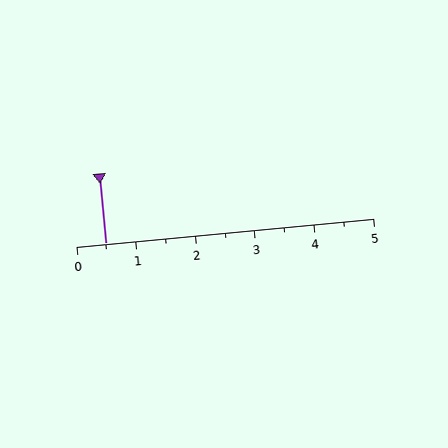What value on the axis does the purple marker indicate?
The marker indicates approximately 0.5.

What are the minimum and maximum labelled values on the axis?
The axis runs from 0 to 5.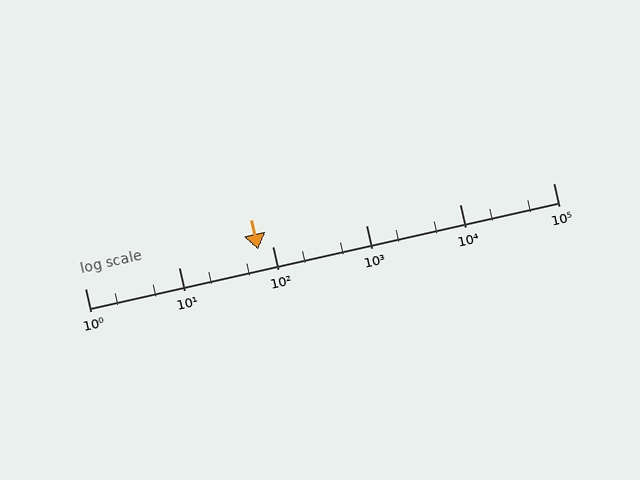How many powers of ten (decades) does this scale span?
The scale spans 5 decades, from 1 to 100000.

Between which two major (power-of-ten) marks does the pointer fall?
The pointer is between 10 and 100.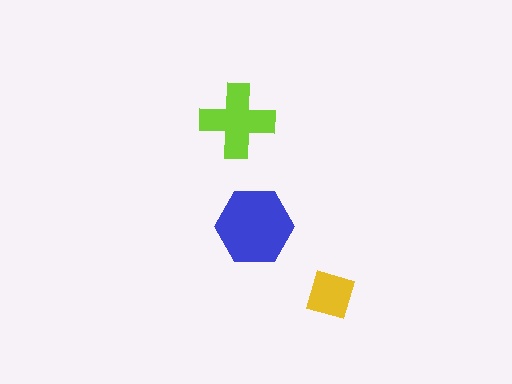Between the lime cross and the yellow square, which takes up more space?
The lime cross.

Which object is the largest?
The blue hexagon.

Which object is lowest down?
The yellow square is bottommost.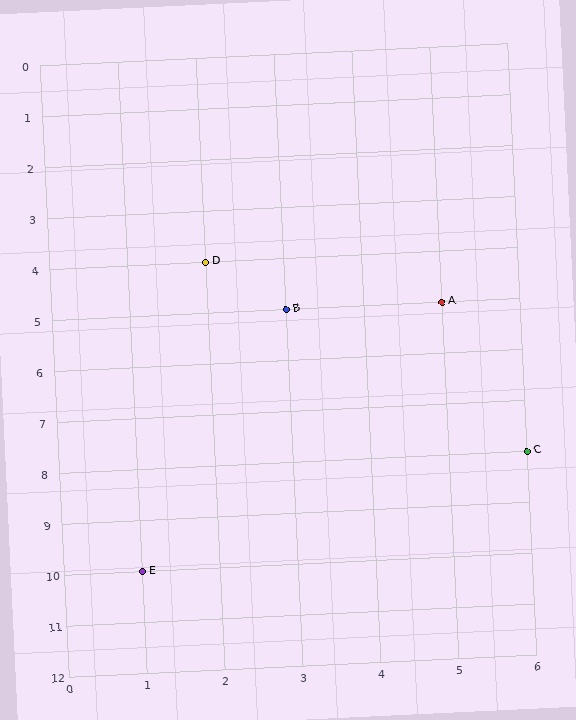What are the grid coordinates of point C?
Point C is at grid coordinates (6, 8).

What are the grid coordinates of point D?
Point D is at grid coordinates (2, 4).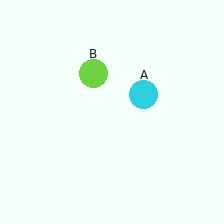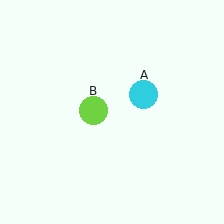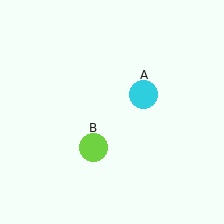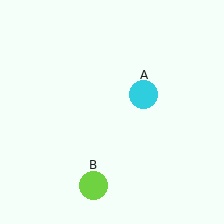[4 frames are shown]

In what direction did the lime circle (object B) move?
The lime circle (object B) moved down.